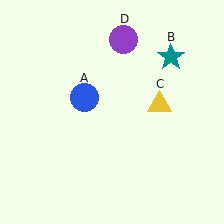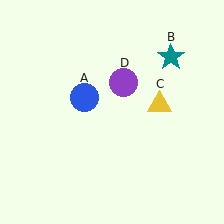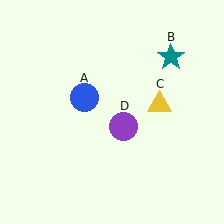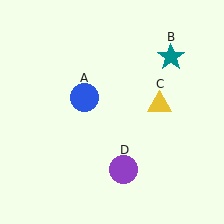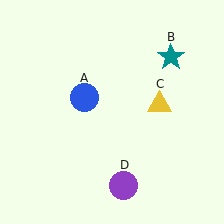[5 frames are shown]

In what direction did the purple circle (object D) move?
The purple circle (object D) moved down.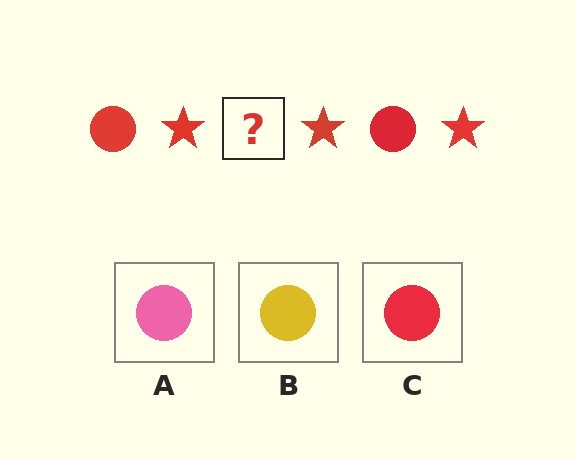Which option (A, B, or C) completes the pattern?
C.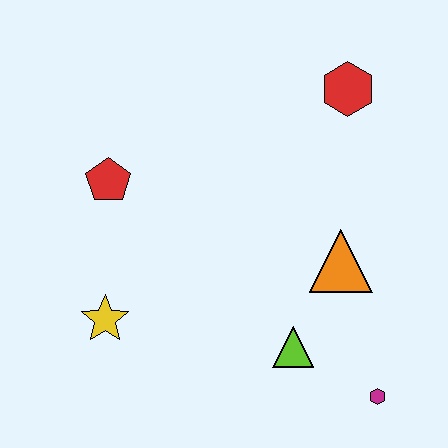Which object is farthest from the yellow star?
The red hexagon is farthest from the yellow star.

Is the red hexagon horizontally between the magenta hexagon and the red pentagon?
Yes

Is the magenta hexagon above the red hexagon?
No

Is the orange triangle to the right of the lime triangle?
Yes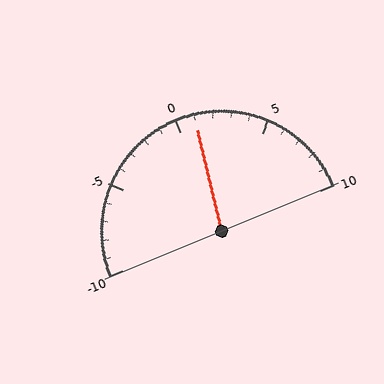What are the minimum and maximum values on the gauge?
The gauge ranges from -10 to 10.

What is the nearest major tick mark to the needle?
The nearest major tick mark is 0.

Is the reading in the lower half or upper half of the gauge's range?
The reading is in the upper half of the range (-10 to 10).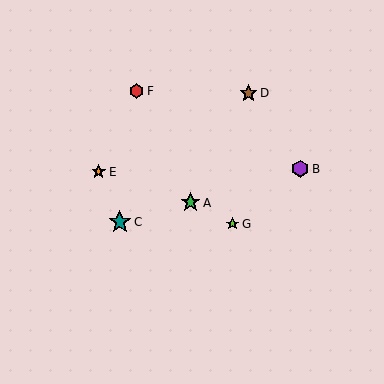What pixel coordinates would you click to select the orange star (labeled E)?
Click at (99, 172) to select the orange star E.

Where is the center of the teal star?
The center of the teal star is at (120, 222).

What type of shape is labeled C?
Shape C is a teal star.